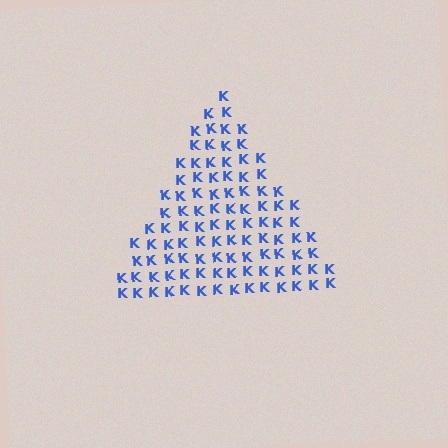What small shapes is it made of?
It is made of small letter K's.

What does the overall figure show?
The overall figure shows a triangle.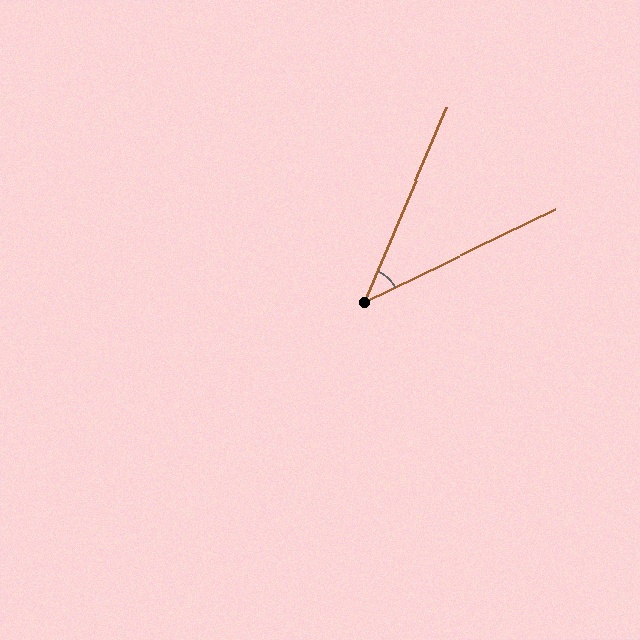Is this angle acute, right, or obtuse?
It is acute.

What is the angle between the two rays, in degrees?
Approximately 41 degrees.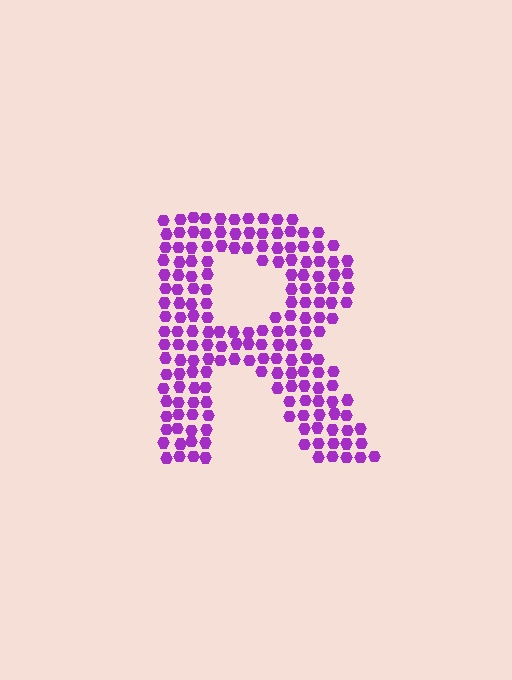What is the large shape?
The large shape is the letter R.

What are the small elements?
The small elements are hexagons.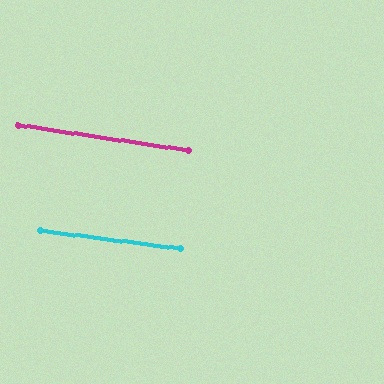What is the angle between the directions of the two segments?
Approximately 1 degree.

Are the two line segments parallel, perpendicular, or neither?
Parallel — their directions differ by only 1.4°.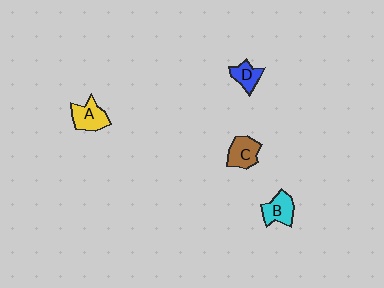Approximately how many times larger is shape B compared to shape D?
Approximately 1.3 times.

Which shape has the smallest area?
Shape D (blue).